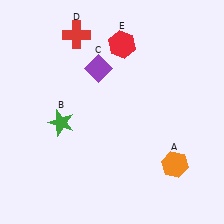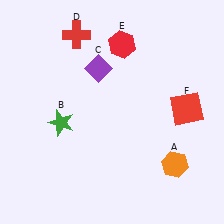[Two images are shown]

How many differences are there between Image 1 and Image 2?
There is 1 difference between the two images.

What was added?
A red square (F) was added in Image 2.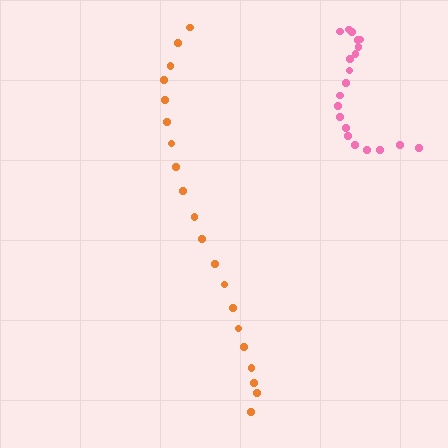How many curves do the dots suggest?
There are 2 distinct paths.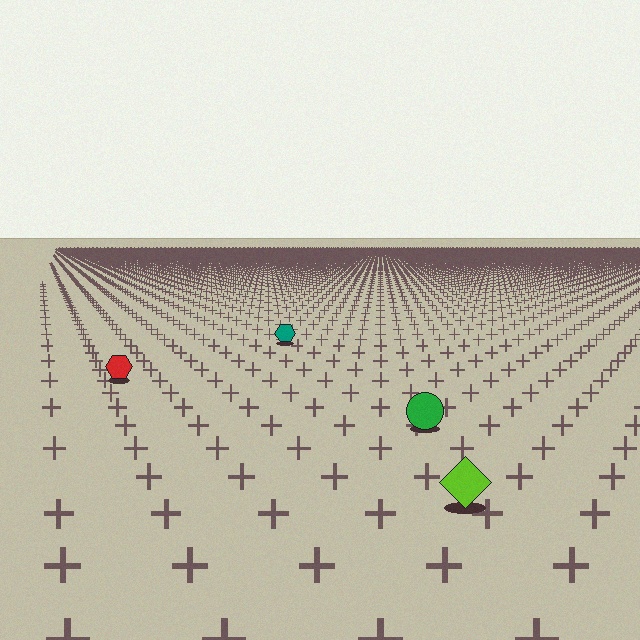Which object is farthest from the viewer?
The teal hexagon is farthest from the viewer. It appears smaller and the ground texture around it is denser.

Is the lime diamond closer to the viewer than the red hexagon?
Yes. The lime diamond is closer — you can tell from the texture gradient: the ground texture is coarser near it.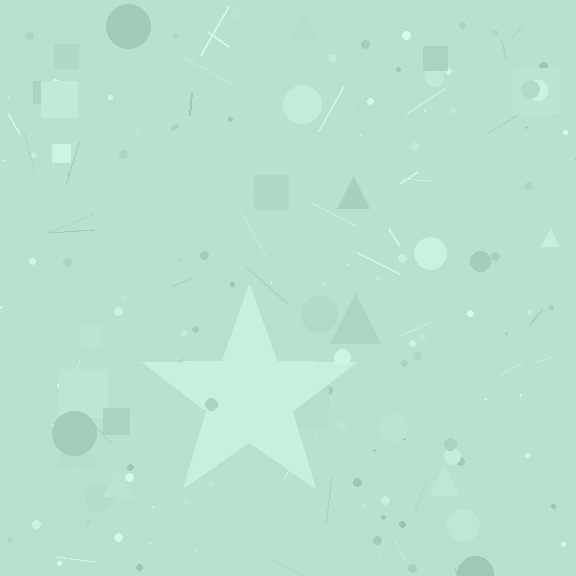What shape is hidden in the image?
A star is hidden in the image.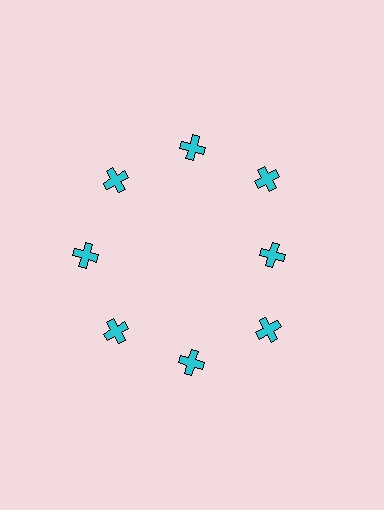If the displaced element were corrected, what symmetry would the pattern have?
It would have 8-fold rotational symmetry — the pattern would map onto itself every 45 degrees.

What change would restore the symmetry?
The symmetry would be restored by moving it outward, back onto the ring so that all 8 crosses sit at equal angles and equal distance from the center.